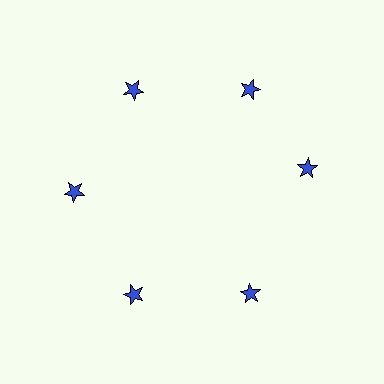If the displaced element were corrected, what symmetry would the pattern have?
It would have 6-fold rotational symmetry — the pattern would map onto itself every 60 degrees.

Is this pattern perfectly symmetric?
No. The 6 blue stars are arranged in a ring, but one element near the 3 o'clock position is rotated out of alignment along the ring, breaking the 6-fold rotational symmetry.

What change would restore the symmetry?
The symmetry would be restored by rotating it back into even spacing with its neighbors so that all 6 stars sit at equal angles and equal distance from the center.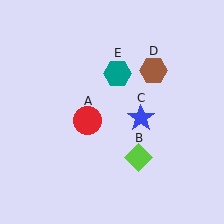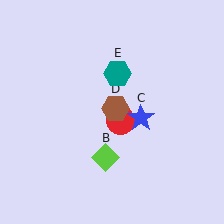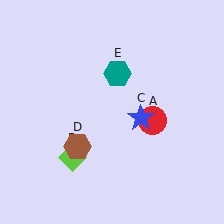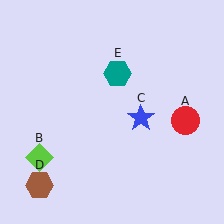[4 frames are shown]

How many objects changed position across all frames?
3 objects changed position: red circle (object A), lime diamond (object B), brown hexagon (object D).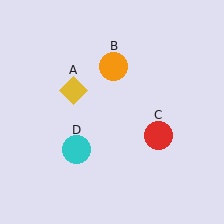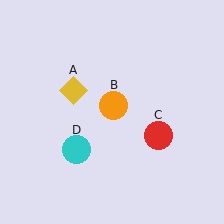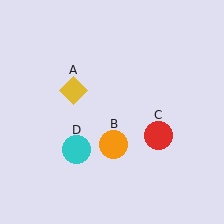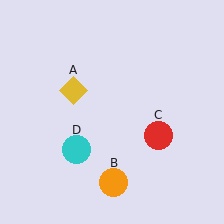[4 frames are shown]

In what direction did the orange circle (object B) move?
The orange circle (object B) moved down.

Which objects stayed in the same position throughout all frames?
Yellow diamond (object A) and red circle (object C) and cyan circle (object D) remained stationary.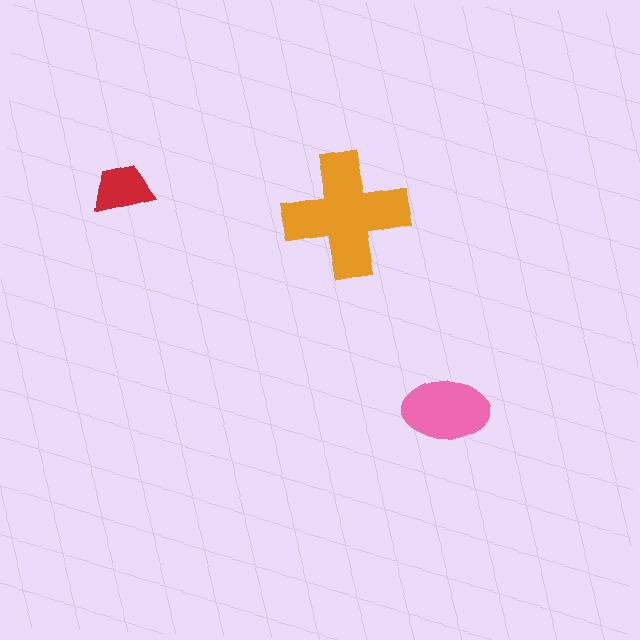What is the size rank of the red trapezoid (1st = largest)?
3rd.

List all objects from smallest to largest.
The red trapezoid, the pink ellipse, the orange cross.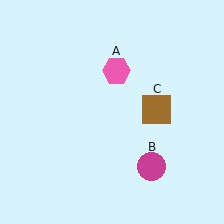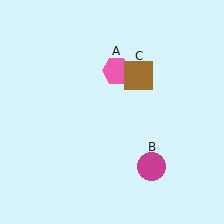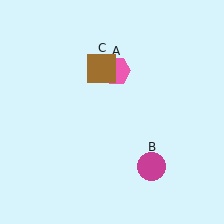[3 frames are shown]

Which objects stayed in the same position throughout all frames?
Pink hexagon (object A) and magenta circle (object B) remained stationary.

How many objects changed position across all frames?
1 object changed position: brown square (object C).